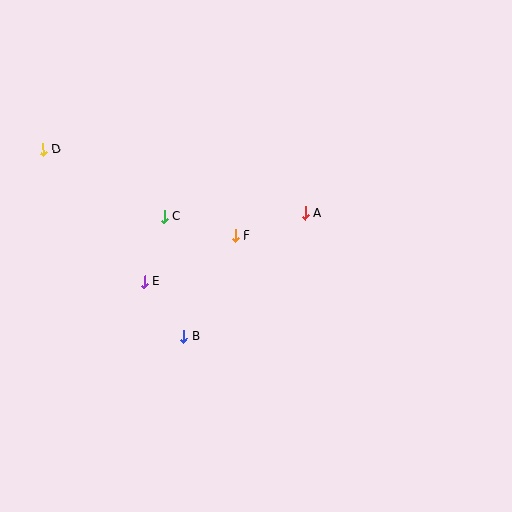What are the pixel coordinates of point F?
Point F is at (235, 236).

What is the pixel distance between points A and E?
The distance between A and E is 175 pixels.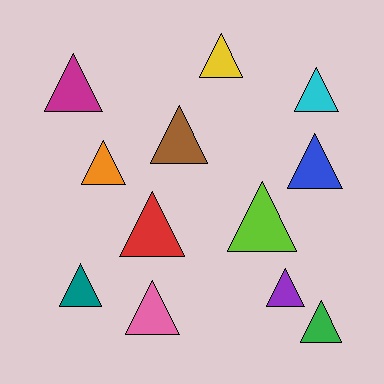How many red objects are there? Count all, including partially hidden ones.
There is 1 red object.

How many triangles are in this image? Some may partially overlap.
There are 12 triangles.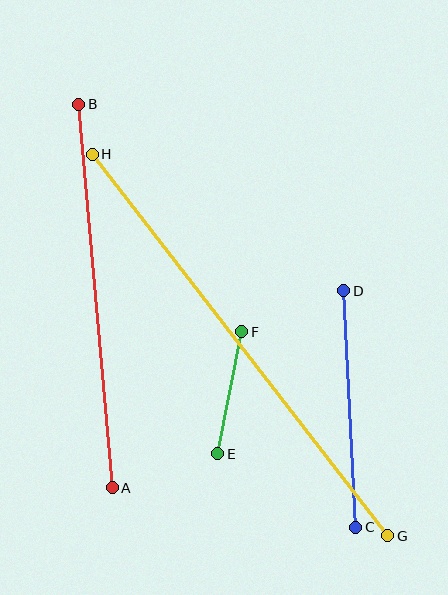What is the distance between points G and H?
The distance is approximately 483 pixels.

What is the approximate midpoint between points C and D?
The midpoint is at approximately (350, 409) pixels.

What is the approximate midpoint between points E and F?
The midpoint is at approximately (230, 393) pixels.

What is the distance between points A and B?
The distance is approximately 385 pixels.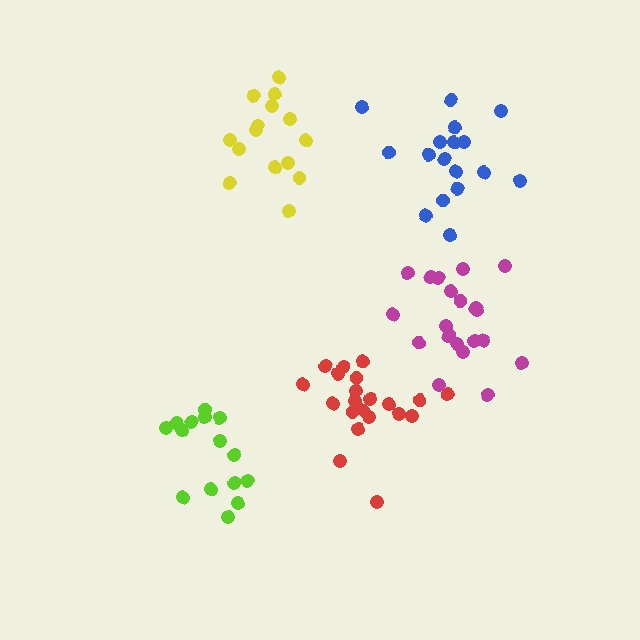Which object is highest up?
The yellow cluster is topmost.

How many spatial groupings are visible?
There are 5 spatial groupings.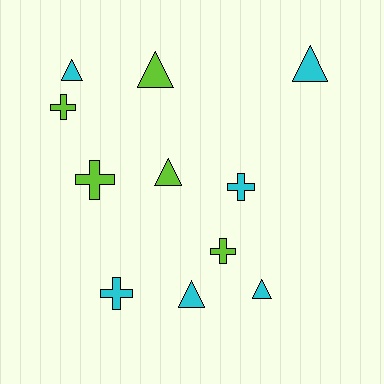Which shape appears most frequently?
Triangle, with 6 objects.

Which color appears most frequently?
Cyan, with 6 objects.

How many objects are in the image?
There are 11 objects.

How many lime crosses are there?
There are 3 lime crosses.